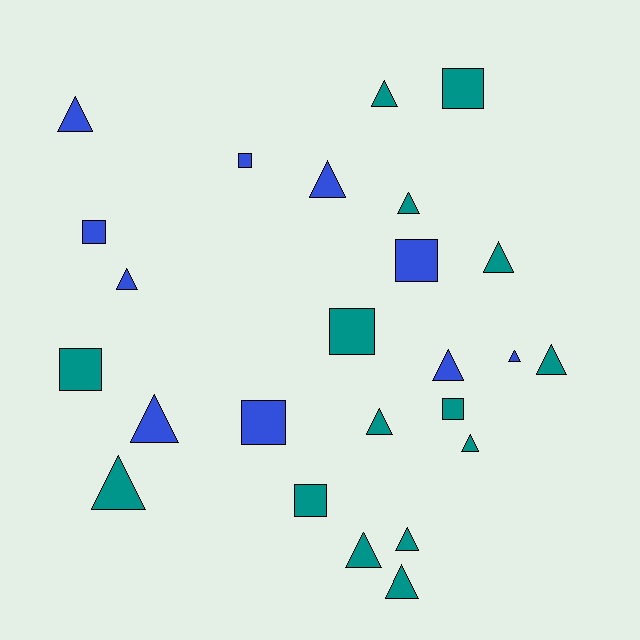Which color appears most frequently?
Teal, with 15 objects.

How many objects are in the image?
There are 25 objects.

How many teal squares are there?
There are 5 teal squares.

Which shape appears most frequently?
Triangle, with 16 objects.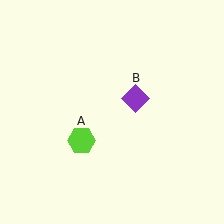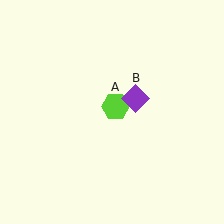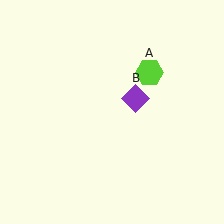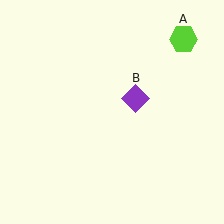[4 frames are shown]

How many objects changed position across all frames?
1 object changed position: lime hexagon (object A).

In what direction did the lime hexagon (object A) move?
The lime hexagon (object A) moved up and to the right.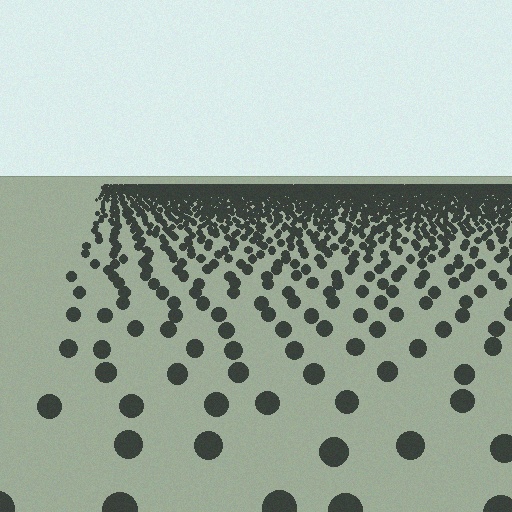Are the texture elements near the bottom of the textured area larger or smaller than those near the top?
Larger. Near the bottom, elements are closer to the viewer and appear at a bigger on-screen size.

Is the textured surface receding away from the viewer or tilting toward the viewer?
The surface is receding away from the viewer. Texture elements get smaller and denser toward the top.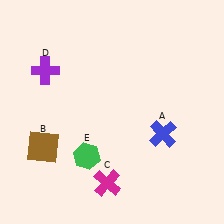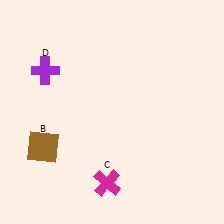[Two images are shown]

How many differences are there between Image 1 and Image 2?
There are 2 differences between the two images.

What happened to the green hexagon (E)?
The green hexagon (E) was removed in Image 2. It was in the bottom-left area of Image 1.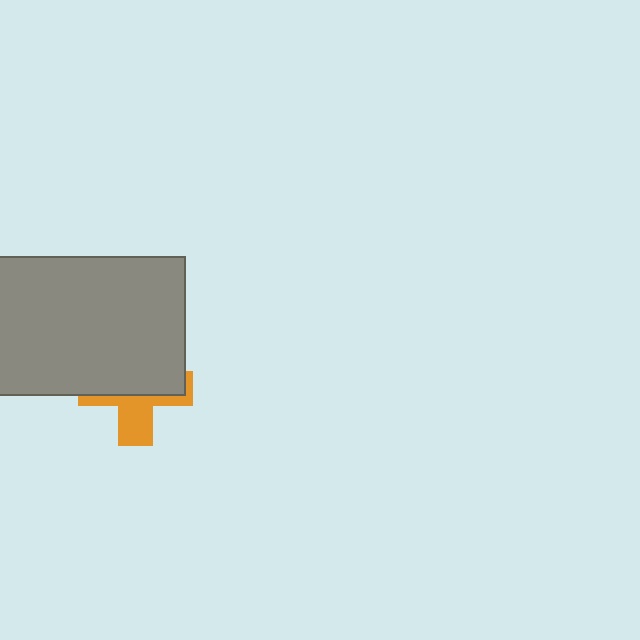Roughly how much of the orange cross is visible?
A small part of it is visible (roughly 41%).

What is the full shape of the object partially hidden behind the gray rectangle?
The partially hidden object is an orange cross.